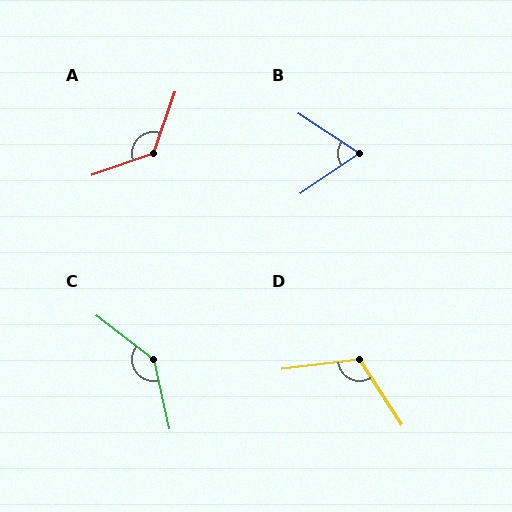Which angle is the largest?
C, at approximately 141 degrees.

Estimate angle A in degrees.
Approximately 129 degrees.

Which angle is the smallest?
B, at approximately 67 degrees.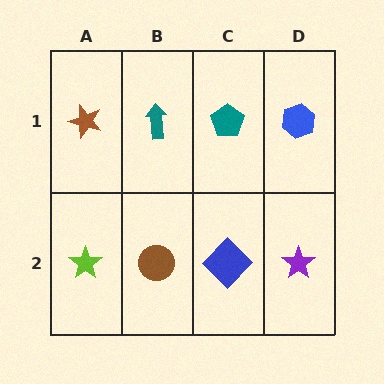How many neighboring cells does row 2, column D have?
2.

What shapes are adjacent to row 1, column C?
A blue diamond (row 2, column C), a teal arrow (row 1, column B), a blue hexagon (row 1, column D).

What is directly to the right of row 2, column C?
A purple star.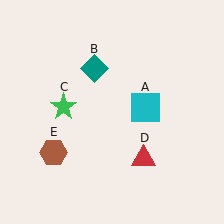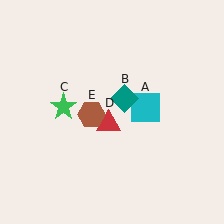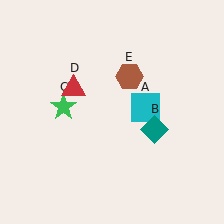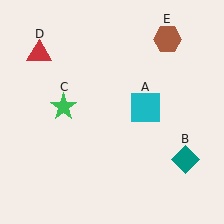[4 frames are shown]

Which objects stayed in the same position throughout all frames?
Cyan square (object A) and green star (object C) remained stationary.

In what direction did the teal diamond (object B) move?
The teal diamond (object B) moved down and to the right.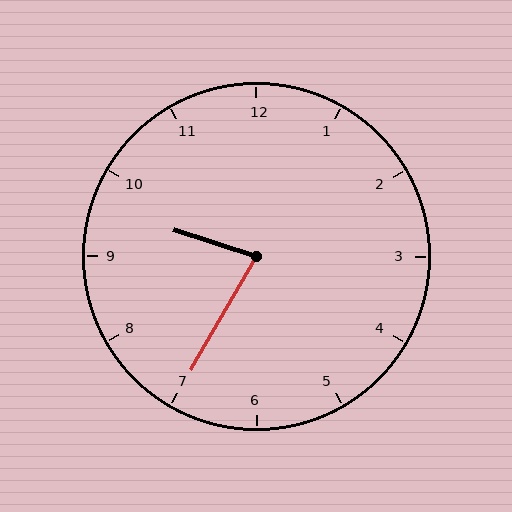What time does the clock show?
9:35.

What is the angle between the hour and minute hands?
Approximately 78 degrees.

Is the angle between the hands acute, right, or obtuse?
It is acute.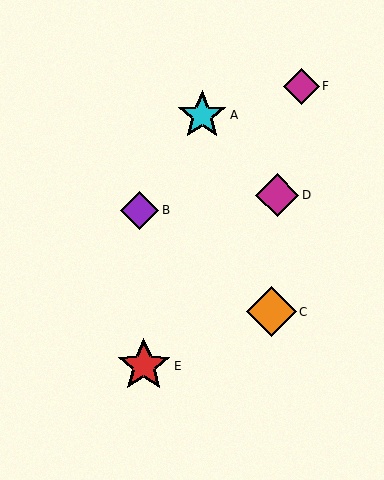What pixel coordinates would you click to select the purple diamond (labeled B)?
Click at (140, 210) to select the purple diamond B.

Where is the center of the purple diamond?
The center of the purple diamond is at (140, 210).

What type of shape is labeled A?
Shape A is a cyan star.